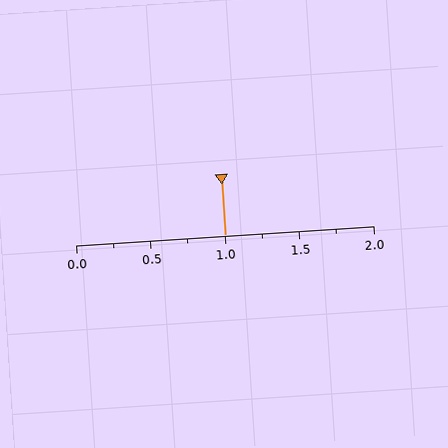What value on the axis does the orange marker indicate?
The marker indicates approximately 1.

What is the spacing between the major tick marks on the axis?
The major ticks are spaced 0.5 apart.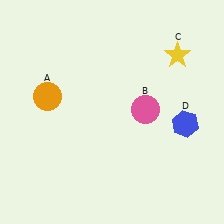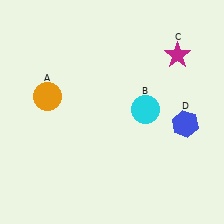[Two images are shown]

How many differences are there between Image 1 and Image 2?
There are 2 differences between the two images.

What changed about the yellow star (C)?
In Image 1, C is yellow. In Image 2, it changed to magenta.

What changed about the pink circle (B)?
In Image 1, B is pink. In Image 2, it changed to cyan.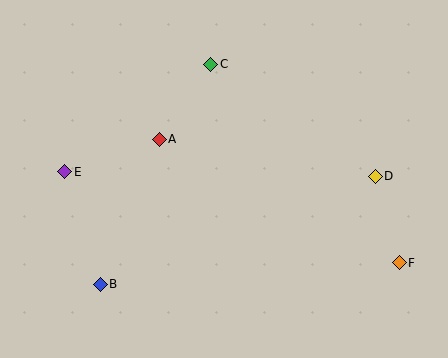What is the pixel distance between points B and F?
The distance between B and F is 300 pixels.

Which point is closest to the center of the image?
Point A at (159, 139) is closest to the center.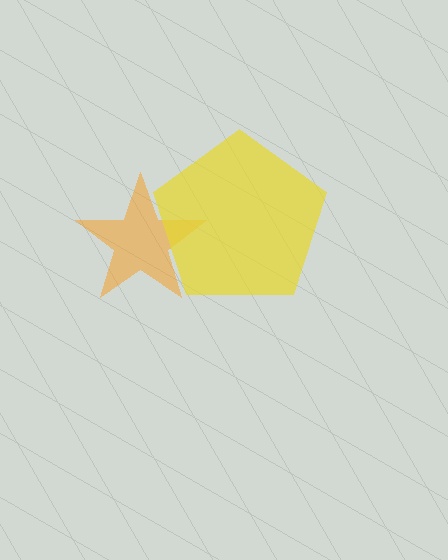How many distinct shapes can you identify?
There are 2 distinct shapes: an orange star, a yellow pentagon.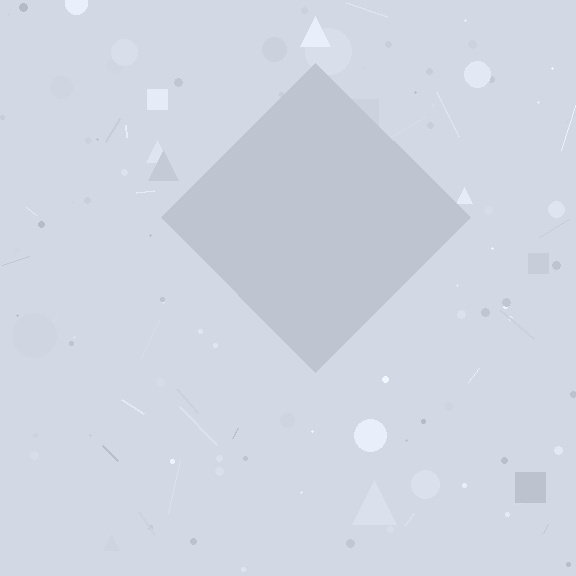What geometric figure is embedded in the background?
A diamond is embedded in the background.